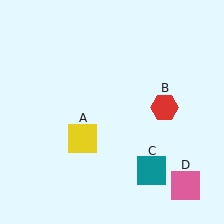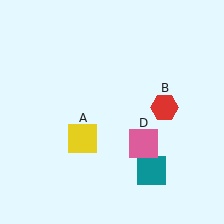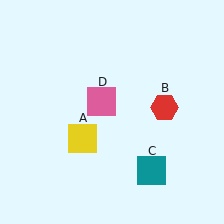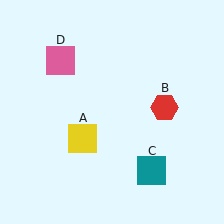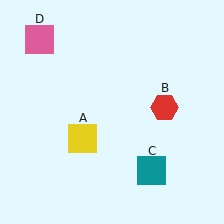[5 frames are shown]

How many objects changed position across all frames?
1 object changed position: pink square (object D).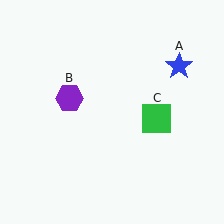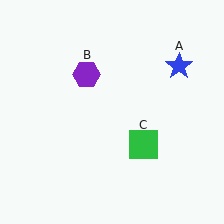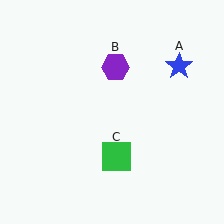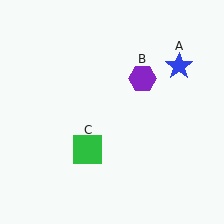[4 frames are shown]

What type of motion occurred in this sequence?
The purple hexagon (object B), green square (object C) rotated clockwise around the center of the scene.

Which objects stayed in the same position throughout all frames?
Blue star (object A) remained stationary.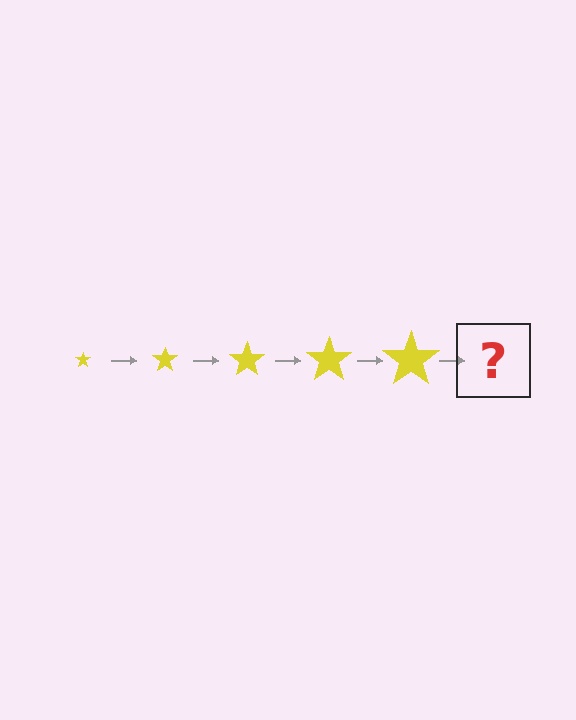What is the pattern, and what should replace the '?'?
The pattern is that the star gets progressively larger each step. The '?' should be a yellow star, larger than the previous one.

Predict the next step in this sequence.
The next step is a yellow star, larger than the previous one.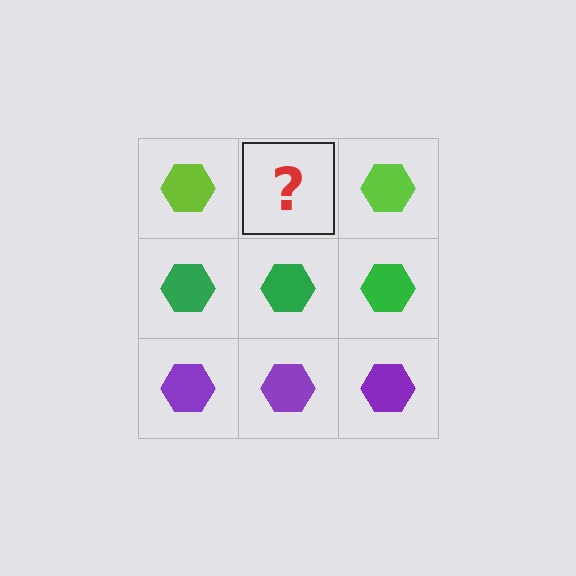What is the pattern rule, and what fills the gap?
The rule is that each row has a consistent color. The gap should be filled with a lime hexagon.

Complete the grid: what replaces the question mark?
The question mark should be replaced with a lime hexagon.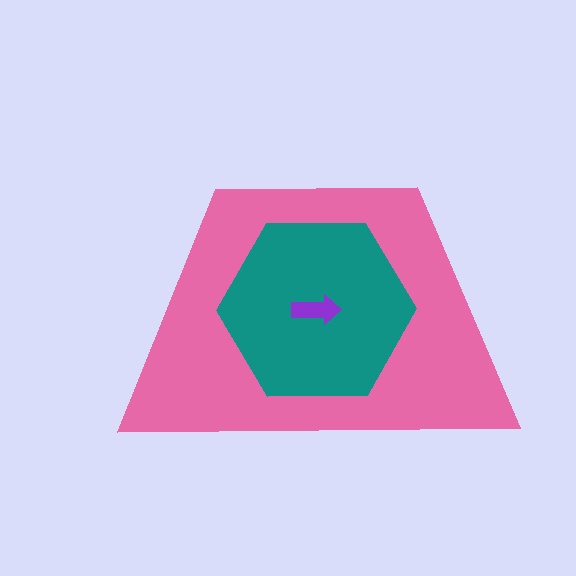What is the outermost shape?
The pink trapezoid.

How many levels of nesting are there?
3.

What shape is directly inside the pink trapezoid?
The teal hexagon.